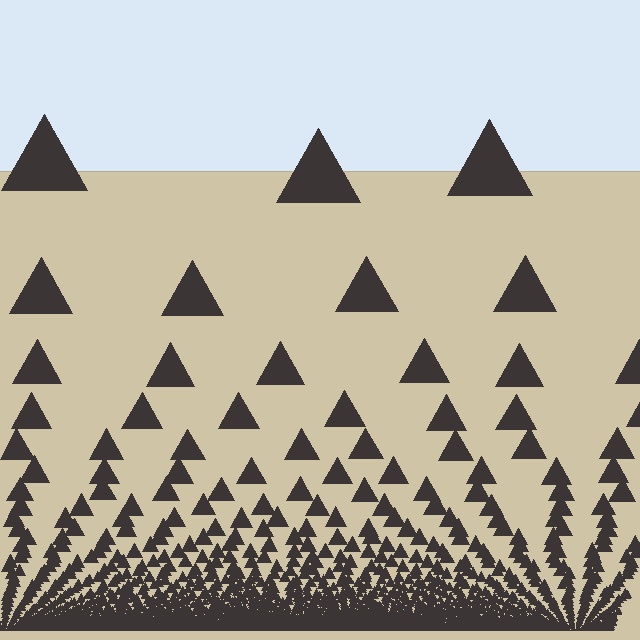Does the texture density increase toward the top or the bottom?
Density increases toward the bottom.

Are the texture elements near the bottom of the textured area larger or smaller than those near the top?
Smaller. The gradient is inverted — elements near the bottom are smaller and denser.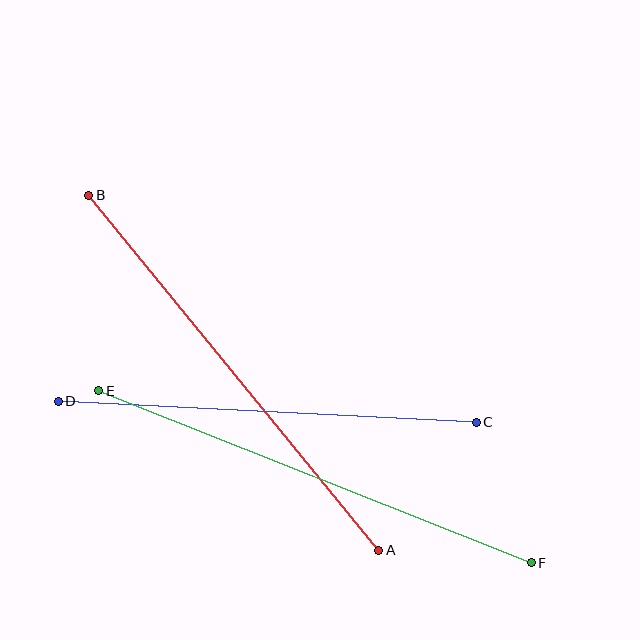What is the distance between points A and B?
The distance is approximately 458 pixels.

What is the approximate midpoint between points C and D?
The midpoint is at approximately (267, 412) pixels.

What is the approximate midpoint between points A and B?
The midpoint is at approximately (234, 373) pixels.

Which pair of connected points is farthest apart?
Points E and F are farthest apart.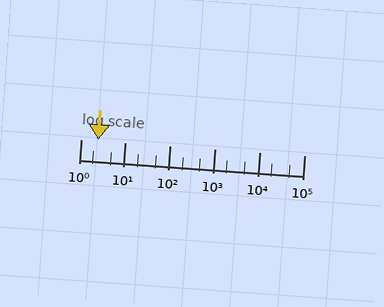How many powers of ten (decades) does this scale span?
The scale spans 5 decades, from 1 to 100000.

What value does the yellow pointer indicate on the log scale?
The pointer indicates approximately 2.5.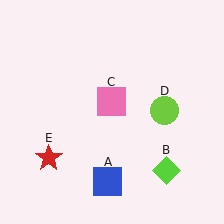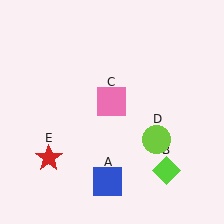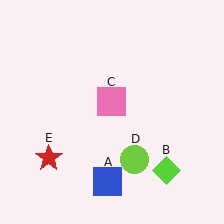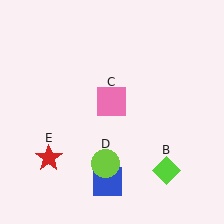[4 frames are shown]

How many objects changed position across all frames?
1 object changed position: lime circle (object D).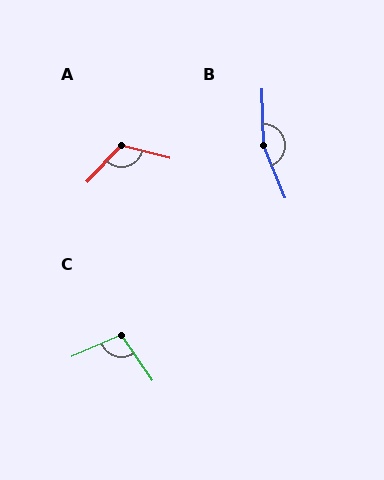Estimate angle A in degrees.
Approximately 119 degrees.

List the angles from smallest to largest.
C (100°), A (119°), B (158°).